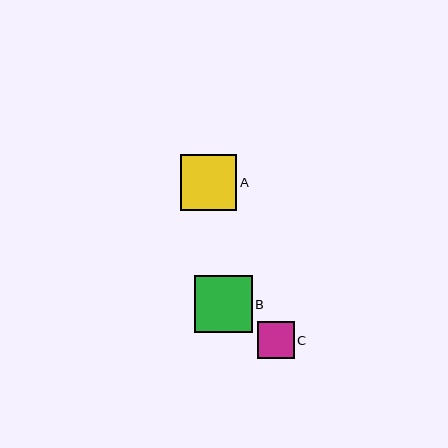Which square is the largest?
Square B is the largest with a size of approximately 57 pixels.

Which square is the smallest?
Square C is the smallest with a size of approximately 37 pixels.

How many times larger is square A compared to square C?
Square A is approximately 1.5 times the size of square C.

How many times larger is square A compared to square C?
Square A is approximately 1.5 times the size of square C.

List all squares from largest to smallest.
From largest to smallest: B, A, C.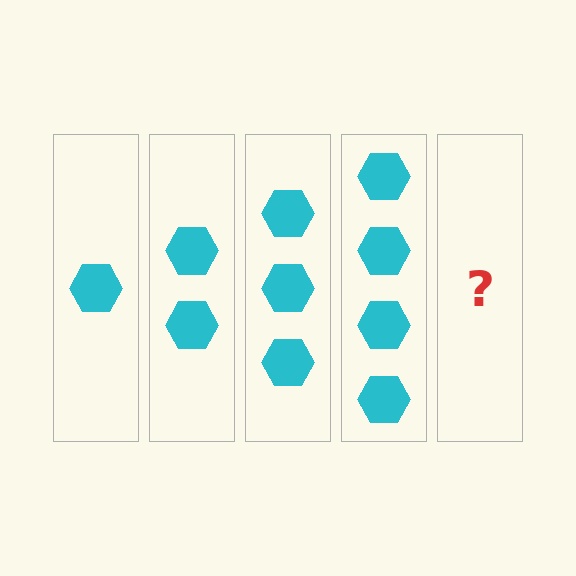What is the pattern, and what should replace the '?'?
The pattern is that each step adds one more hexagon. The '?' should be 5 hexagons.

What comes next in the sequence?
The next element should be 5 hexagons.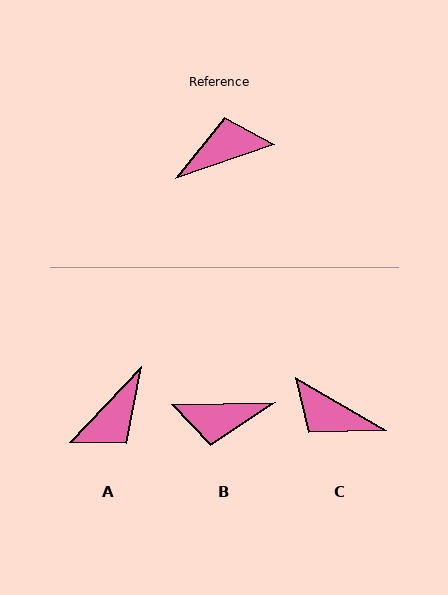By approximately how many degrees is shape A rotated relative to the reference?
Approximately 153 degrees clockwise.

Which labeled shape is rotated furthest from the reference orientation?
B, about 162 degrees away.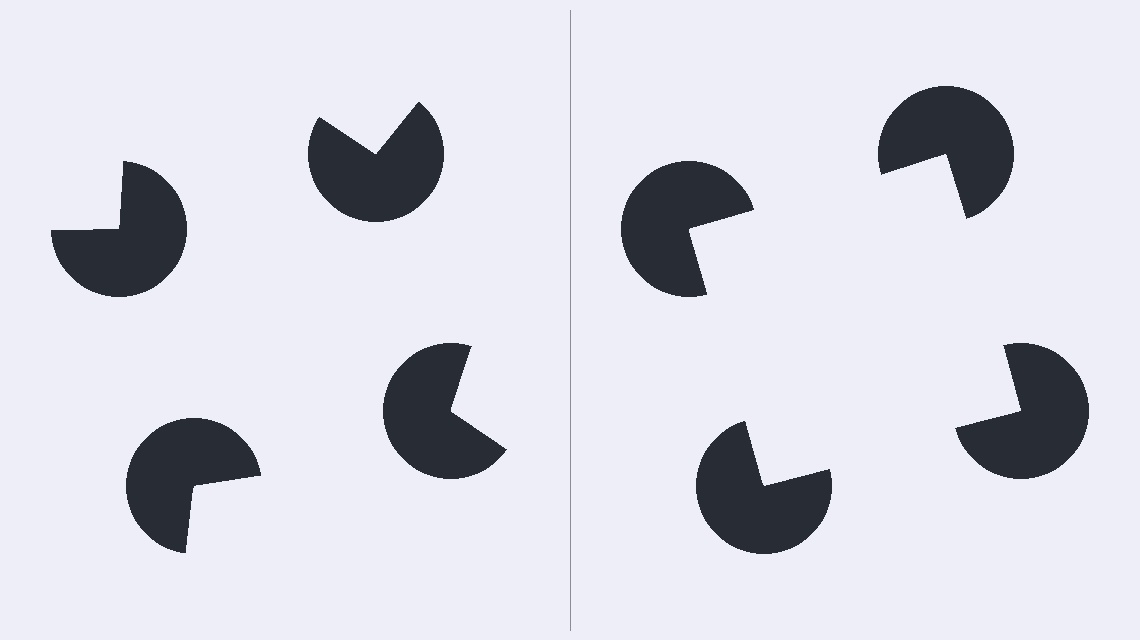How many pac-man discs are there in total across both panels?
8 — 4 on each side.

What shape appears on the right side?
An illusory square.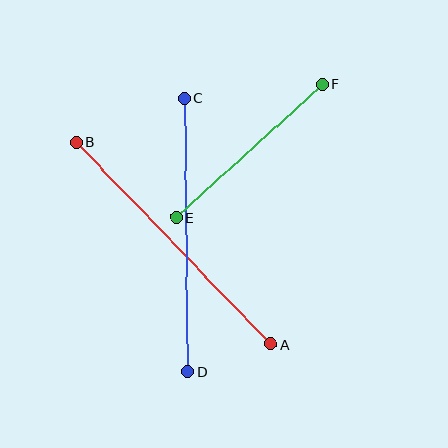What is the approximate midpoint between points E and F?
The midpoint is at approximately (249, 151) pixels.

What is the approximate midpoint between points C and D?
The midpoint is at approximately (186, 235) pixels.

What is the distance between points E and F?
The distance is approximately 198 pixels.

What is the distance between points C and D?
The distance is approximately 274 pixels.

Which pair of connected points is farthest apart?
Points A and B are farthest apart.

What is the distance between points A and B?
The distance is approximately 281 pixels.